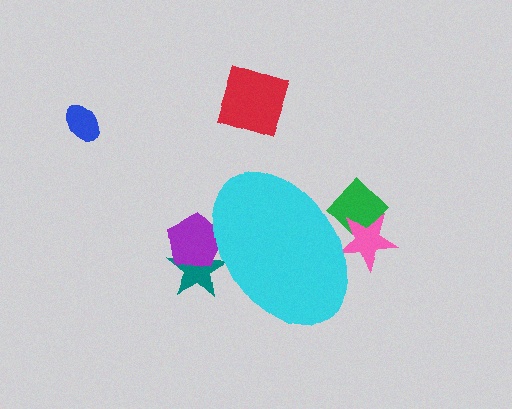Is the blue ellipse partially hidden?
No, the blue ellipse is fully visible.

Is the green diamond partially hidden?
Yes, the green diamond is partially hidden behind the cyan ellipse.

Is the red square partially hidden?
No, the red square is fully visible.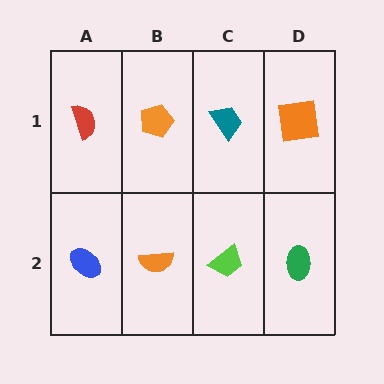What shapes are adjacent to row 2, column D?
An orange square (row 1, column D), a lime trapezoid (row 2, column C).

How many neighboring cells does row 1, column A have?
2.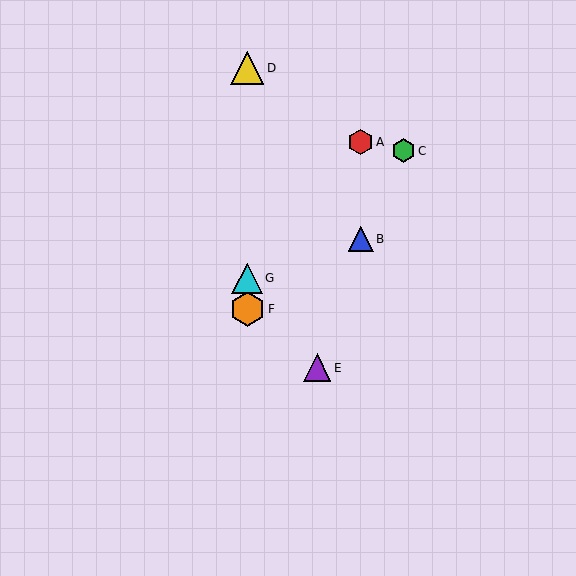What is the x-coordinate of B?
Object B is at x≈361.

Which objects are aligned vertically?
Objects D, F, G are aligned vertically.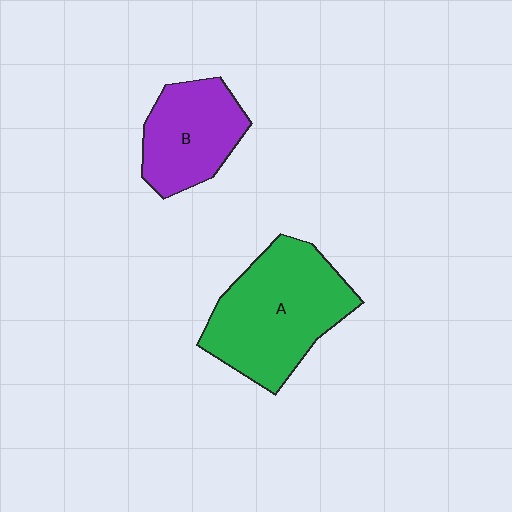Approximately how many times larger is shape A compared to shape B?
Approximately 1.6 times.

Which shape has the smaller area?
Shape B (purple).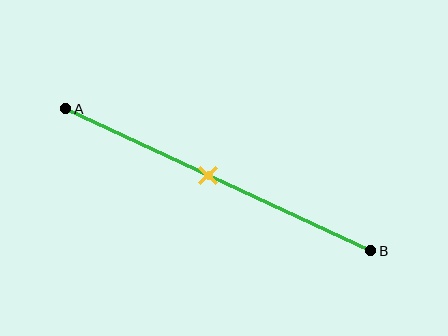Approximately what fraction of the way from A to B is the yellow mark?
The yellow mark is approximately 45% of the way from A to B.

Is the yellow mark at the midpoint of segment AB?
No, the mark is at about 45% from A, not at the 50% midpoint.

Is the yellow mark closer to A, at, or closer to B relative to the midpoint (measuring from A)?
The yellow mark is closer to point A than the midpoint of segment AB.